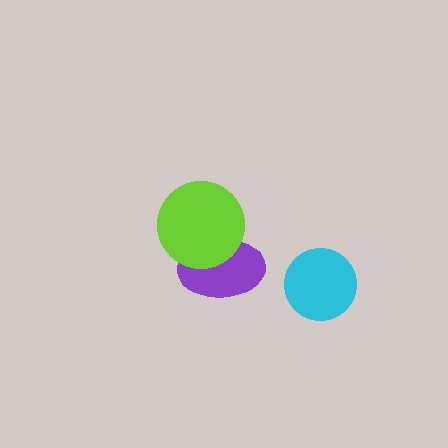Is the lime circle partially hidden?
No, no other shape covers it.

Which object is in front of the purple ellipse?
The lime circle is in front of the purple ellipse.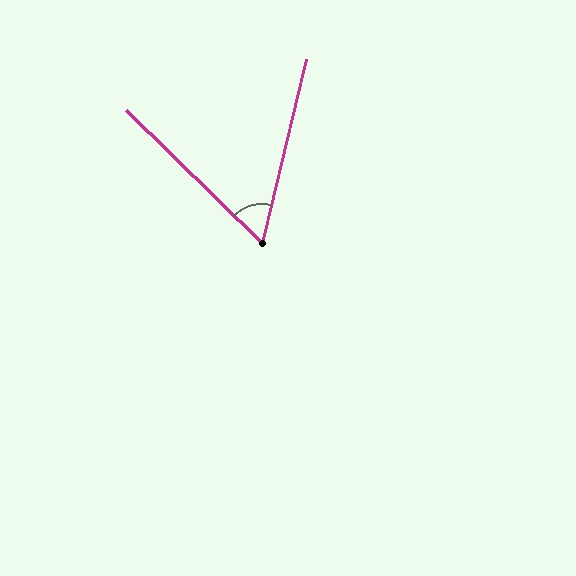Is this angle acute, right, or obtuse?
It is acute.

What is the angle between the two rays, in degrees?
Approximately 59 degrees.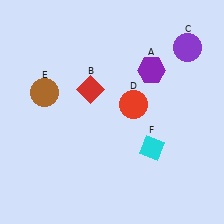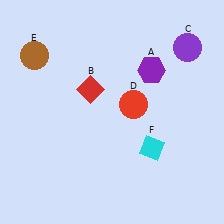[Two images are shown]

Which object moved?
The brown circle (E) moved up.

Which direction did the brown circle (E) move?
The brown circle (E) moved up.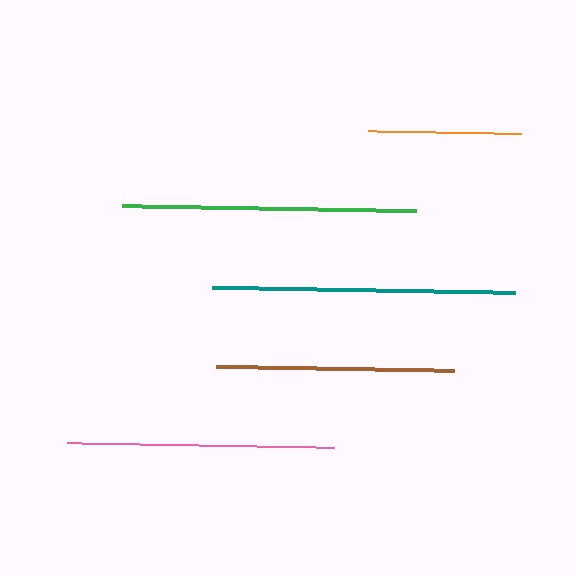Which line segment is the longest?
The teal line is the longest at approximately 303 pixels.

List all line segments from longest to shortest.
From longest to shortest: teal, green, pink, brown, orange.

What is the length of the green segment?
The green segment is approximately 294 pixels long.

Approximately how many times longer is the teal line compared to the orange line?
The teal line is approximately 2.0 times the length of the orange line.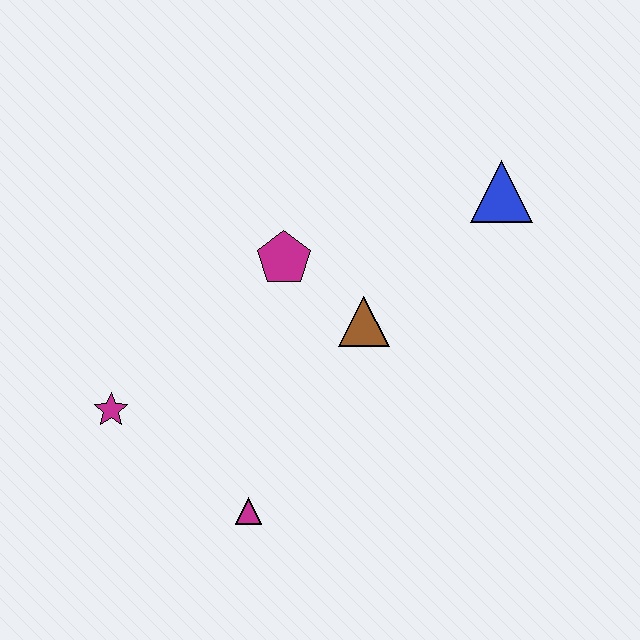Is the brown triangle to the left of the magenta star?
No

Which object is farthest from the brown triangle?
The magenta star is farthest from the brown triangle.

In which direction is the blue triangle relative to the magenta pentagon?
The blue triangle is to the right of the magenta pentagon.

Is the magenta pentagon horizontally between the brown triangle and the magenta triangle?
Yes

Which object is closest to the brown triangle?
The magenta pentagon is closest to the brown triangle.